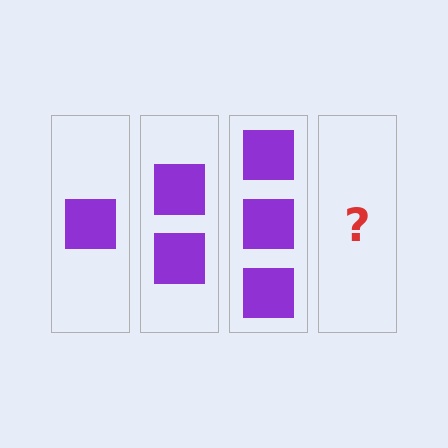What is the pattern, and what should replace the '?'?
The pattern is that each step adds one more square. The '?' should be 4 squares.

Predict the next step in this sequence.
The next step is 4 squares.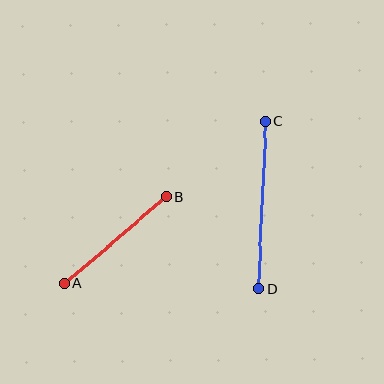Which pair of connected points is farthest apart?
Points C and D are farthest apart.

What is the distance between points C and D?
The distance is approximately 167 pixels.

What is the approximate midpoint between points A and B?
The midpoint is at approximately (115, 240) pixels.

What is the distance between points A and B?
The distance is approximately 133 pixels.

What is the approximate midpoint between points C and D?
The midpoint is at approximately (262, 205) pixels.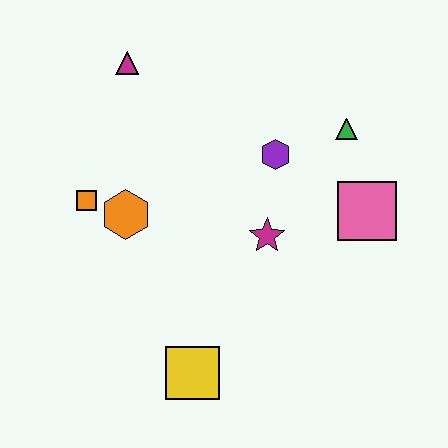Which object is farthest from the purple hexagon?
The yellow square is farthest from the purple hexagon.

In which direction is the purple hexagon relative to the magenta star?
The purple hexagon is above the magenta star.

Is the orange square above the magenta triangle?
No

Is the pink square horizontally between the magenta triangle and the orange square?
No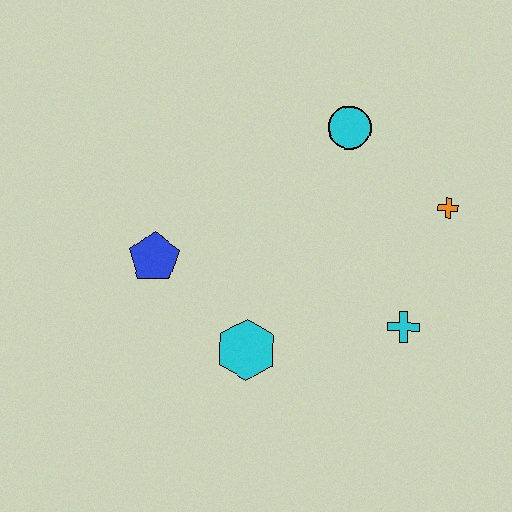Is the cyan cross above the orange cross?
No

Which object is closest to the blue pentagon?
The cyan hexagon is closest to the blue pentagon.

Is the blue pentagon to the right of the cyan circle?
No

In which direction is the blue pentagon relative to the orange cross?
The blue pentagon is to the left of the orange cross.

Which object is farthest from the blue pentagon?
The orange cross is farthest from the blue pentagon.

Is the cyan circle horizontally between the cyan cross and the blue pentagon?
Yes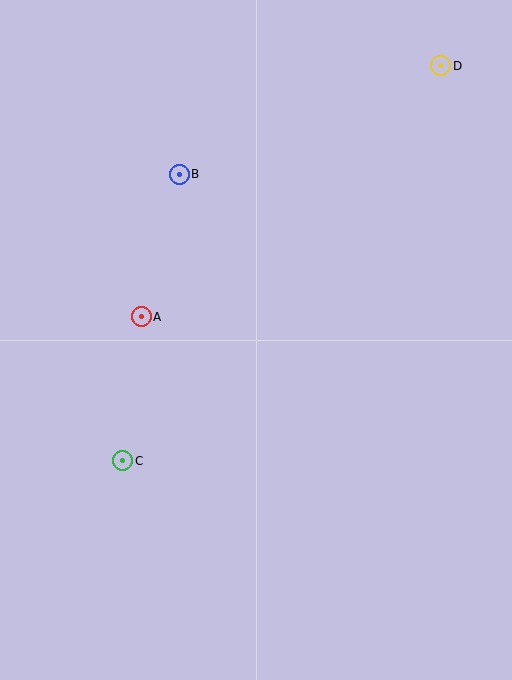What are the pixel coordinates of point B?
Point B is at (179, 174).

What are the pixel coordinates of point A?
Point A is at (141, 317).